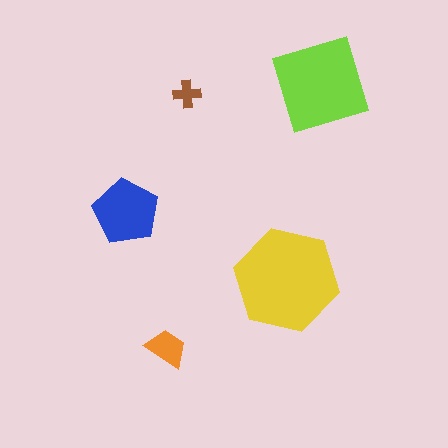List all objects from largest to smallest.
The yellow hexagon, the lime diamond, the blue pentagon, the orange trapezoid, the brown cross.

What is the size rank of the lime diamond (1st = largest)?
2nd.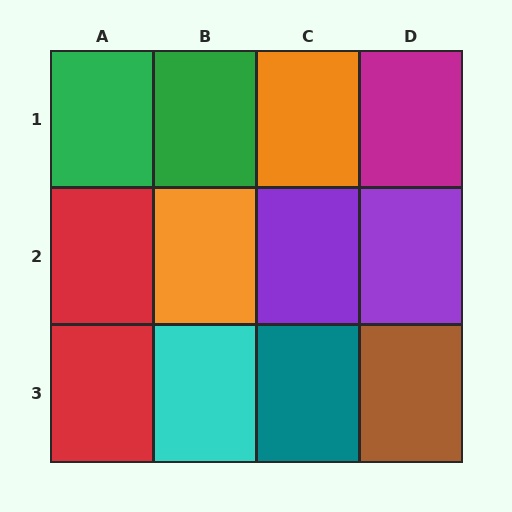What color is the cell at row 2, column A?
Red.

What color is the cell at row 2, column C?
Purple.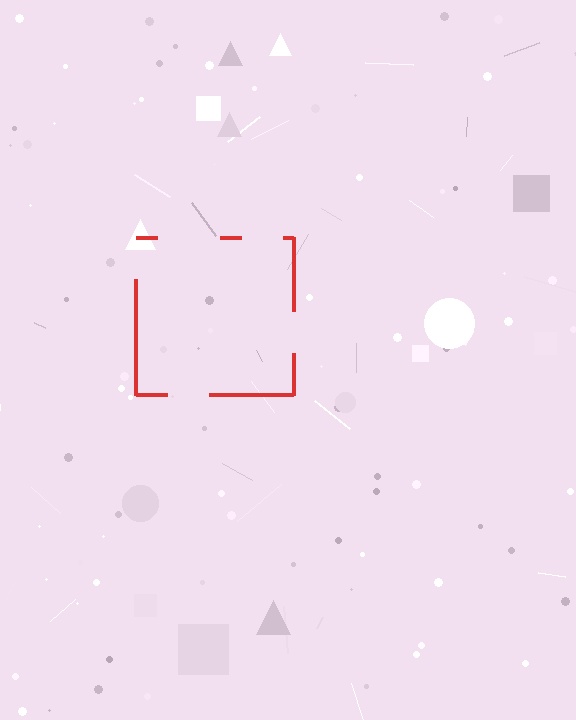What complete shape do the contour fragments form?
The contour fragments form a square.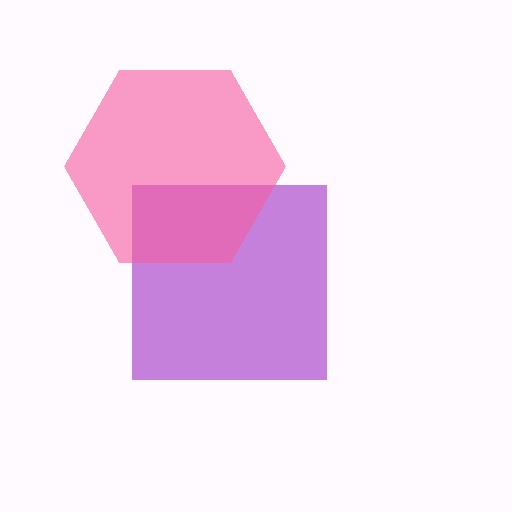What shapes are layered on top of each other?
The layered shapes are: a purple square, a pink hexagon.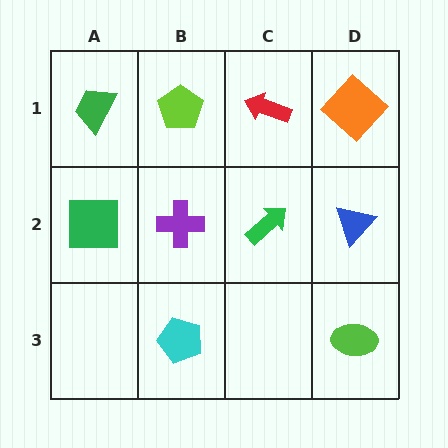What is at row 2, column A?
A green square.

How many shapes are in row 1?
4 shapes.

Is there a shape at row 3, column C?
No, that cell is empty.